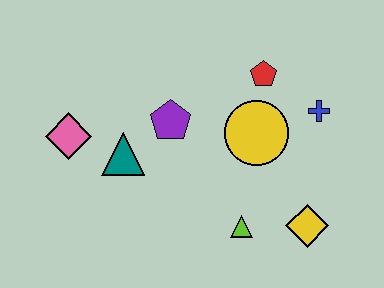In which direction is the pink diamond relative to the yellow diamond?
The pink diamond is to the left of the yellow diamond.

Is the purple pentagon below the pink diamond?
No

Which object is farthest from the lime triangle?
The pink diamond is farthest from the lime triangle.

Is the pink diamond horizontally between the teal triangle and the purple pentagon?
No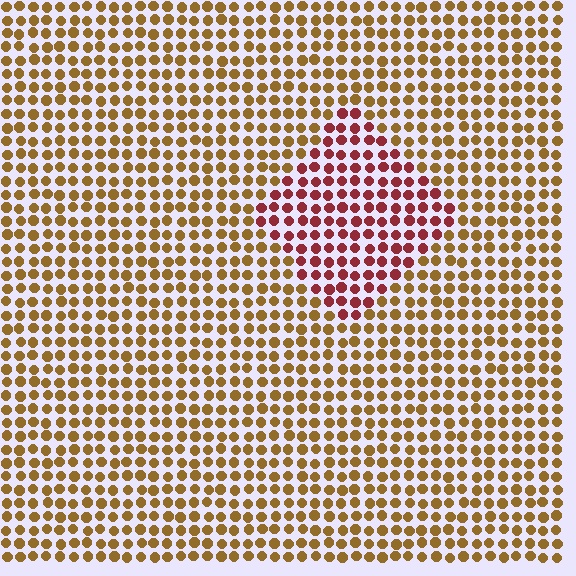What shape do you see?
I see a diamond.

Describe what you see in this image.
The image is filled with small brown elements in a uniform arrangement. A diamond-shaped region is visible where the elements are tinted to a slightly different hue, forming a subtle color boundary.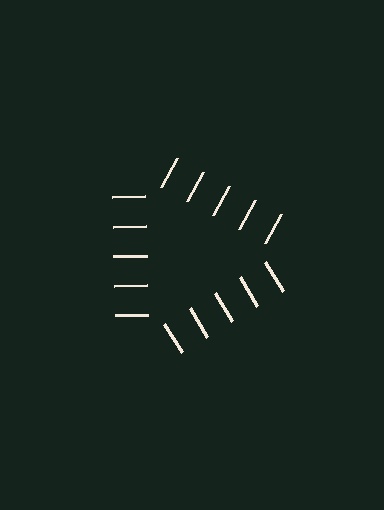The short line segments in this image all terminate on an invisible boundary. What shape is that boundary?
An illusory triangle — the line segments terminate on its edges but no continuous stroke is drawn.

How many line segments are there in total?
15 — 5 along each of the 3 edges.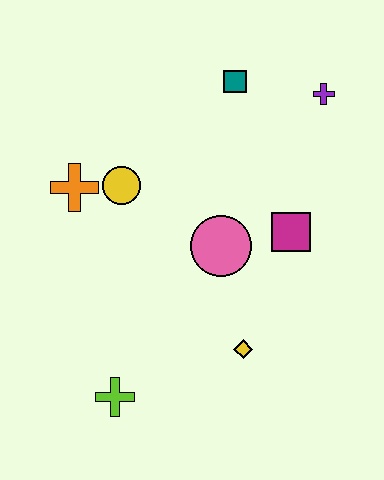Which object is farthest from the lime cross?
The purple cross is farthest from the lime cross.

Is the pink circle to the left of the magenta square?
Yes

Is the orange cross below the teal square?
Yes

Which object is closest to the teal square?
The purple cross is closest to the teal square.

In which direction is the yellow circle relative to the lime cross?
The yellow circle is above the lime cross.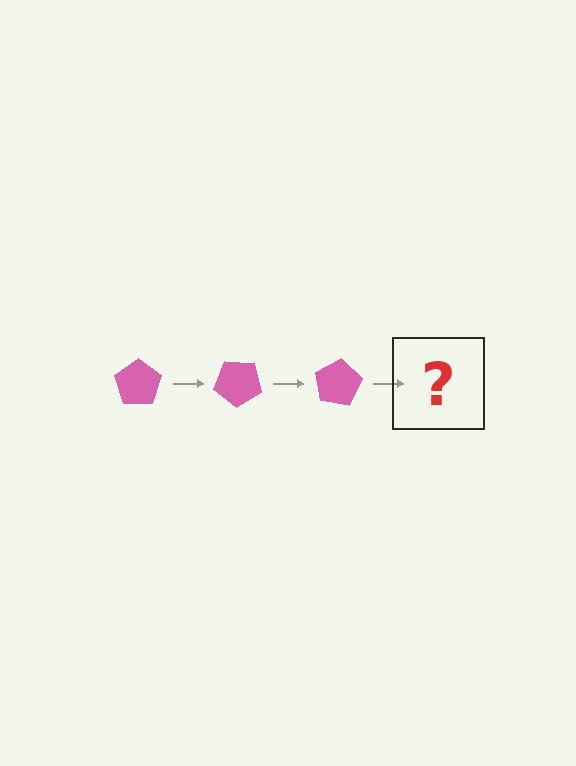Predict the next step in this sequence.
The next step is a pink pentagon rotated 120 degrees.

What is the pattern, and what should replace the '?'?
The pattern is that the pentagon rotates 40 degrees each step. The '?' should be a pink pentagon rotated 120 degrees.